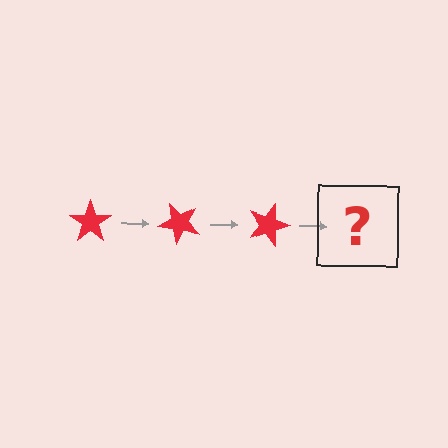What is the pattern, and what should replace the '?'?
The pattern is that the star rotates 45 degrees each step. The '?' should be a red star rotated 135 degrees.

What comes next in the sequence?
The next element should be a red star rotated 135 degrees.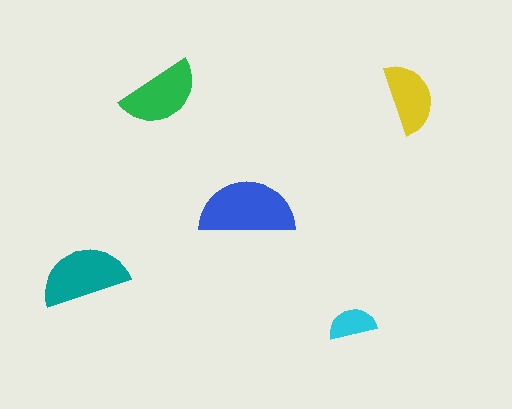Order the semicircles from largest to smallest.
the blue one, the teal one, the green one, the yellow one, the cyan one.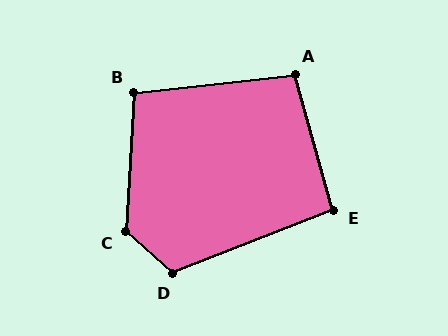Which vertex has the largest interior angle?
C, at approximately 128 degrees.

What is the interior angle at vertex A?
Approximately 99 degrees (obtuse).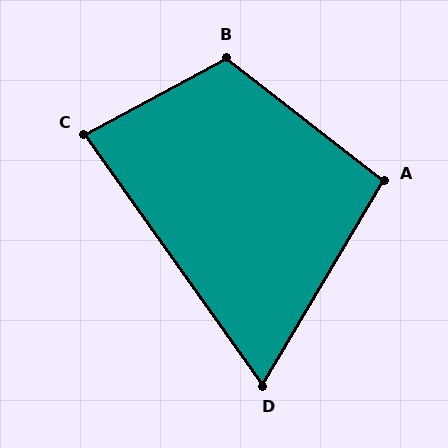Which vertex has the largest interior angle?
B, at approximately 114 degrees.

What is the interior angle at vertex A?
Approximately 97 degrees (obtuse).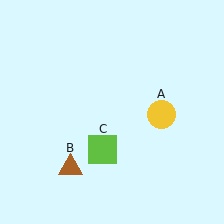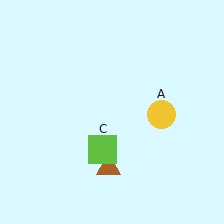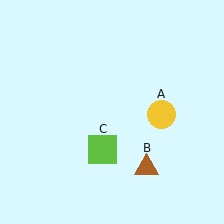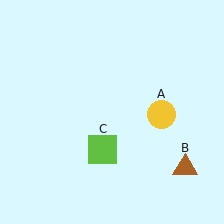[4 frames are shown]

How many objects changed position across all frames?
1 object changed position: brown triangle (object B).